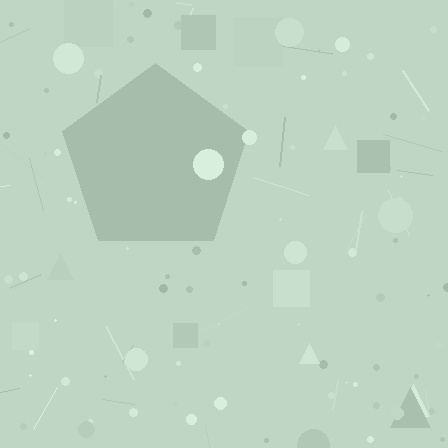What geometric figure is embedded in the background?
A pentagon is embedded in the background.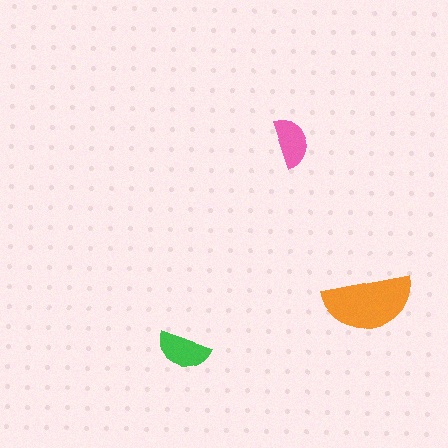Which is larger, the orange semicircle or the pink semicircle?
The orange one.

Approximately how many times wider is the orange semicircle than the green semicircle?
About 1.5 times wider.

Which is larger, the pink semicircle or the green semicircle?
The green one.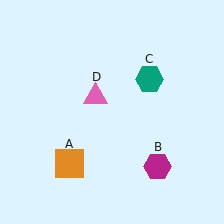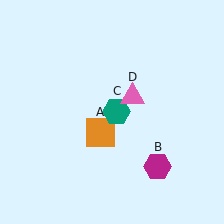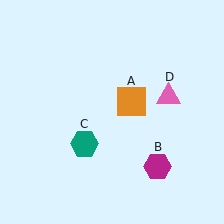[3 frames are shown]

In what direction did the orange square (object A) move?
The orange square (object A) moved up and to the right.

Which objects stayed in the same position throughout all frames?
Magenta hexagon (object B) remained stationary.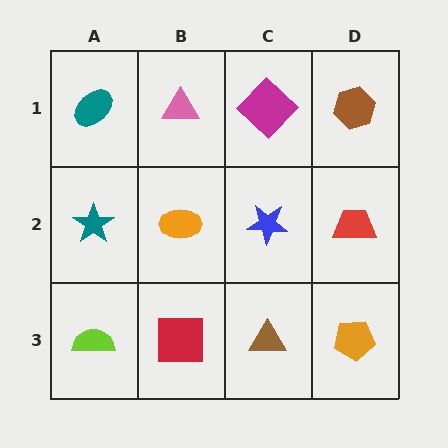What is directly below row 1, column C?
A blue star.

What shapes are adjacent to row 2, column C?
A magenta diamond (row 1, column C), a brown triangle (row 3, column C), an orange ellipse (row 2, column B), a red trapezoid (row 2, column D).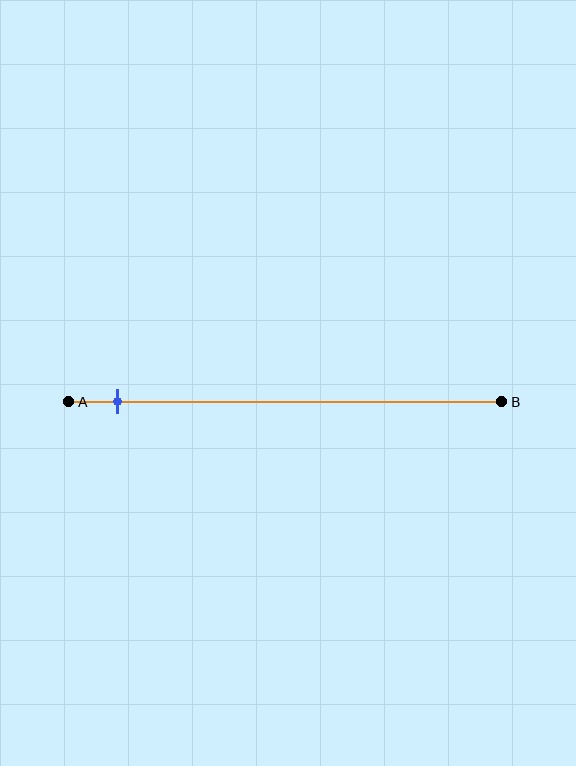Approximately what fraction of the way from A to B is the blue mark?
The blue mark is approximately 10% of the way from A to B.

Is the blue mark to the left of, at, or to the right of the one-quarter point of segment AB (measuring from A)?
The blue mark is to the left of the one-quarter point of segment AB.